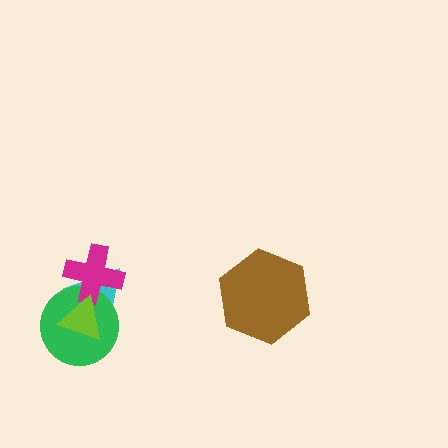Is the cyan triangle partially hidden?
Yes, it is partially covered by another shape.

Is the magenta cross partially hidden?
Yes, it is partially covered by another shape.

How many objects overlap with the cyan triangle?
3 objects overlap with the cyan triangle.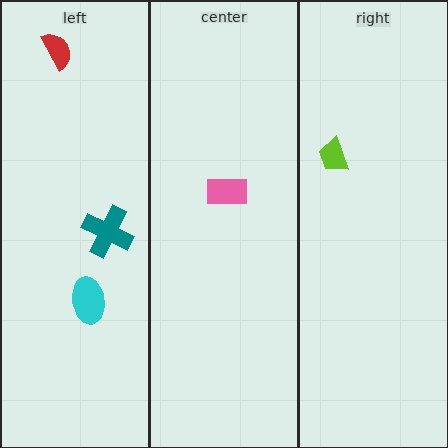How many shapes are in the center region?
1.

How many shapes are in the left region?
3.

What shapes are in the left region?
The teal cross, the red semicircle, the cyan ellipse.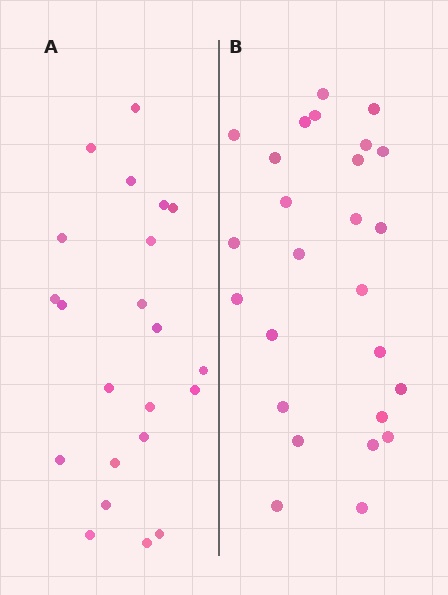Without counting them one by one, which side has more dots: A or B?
Region B (the right region) has more dots.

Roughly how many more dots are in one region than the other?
Region B has about 4 more dots than region A.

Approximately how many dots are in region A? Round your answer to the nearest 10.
About 20 dots. (The exact count is 22, which rounds to 20.)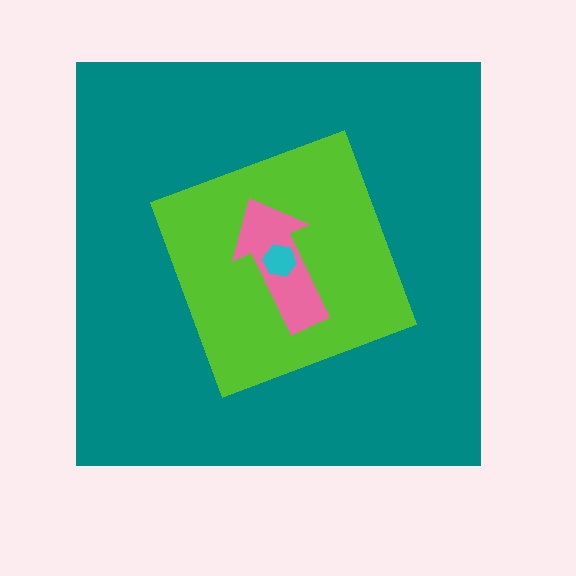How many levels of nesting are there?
4.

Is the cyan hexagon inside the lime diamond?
Yes.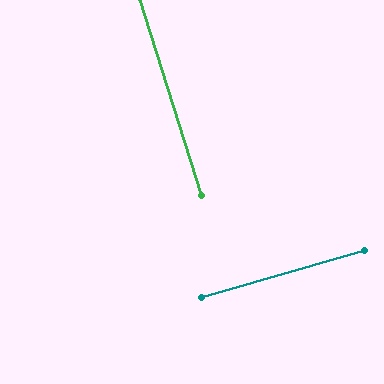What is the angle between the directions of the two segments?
Approximately 89 degrees.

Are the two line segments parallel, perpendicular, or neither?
Perpendicular — they meet at approximately 89°.